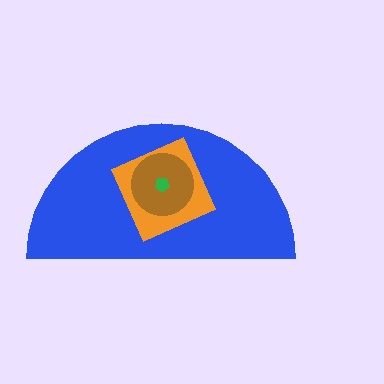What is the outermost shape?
The blue semicircle.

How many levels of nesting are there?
4.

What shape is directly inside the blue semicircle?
The orange diamond.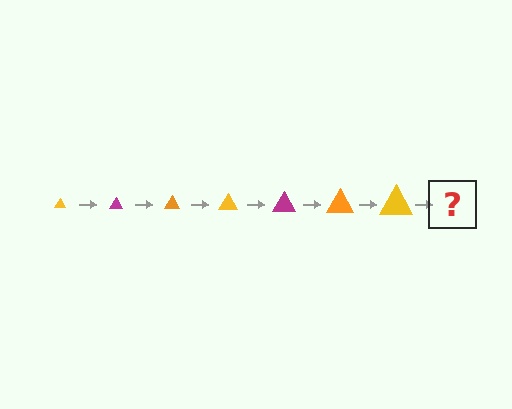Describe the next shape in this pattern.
It should be a magenta triangle, larger than the previous one.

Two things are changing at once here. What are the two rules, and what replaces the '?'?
The two rules are that the triangle grows larger each step and the color cycles through yellow, magenta, and orange. The '?' should be a magenta triangle, larger than the previous one.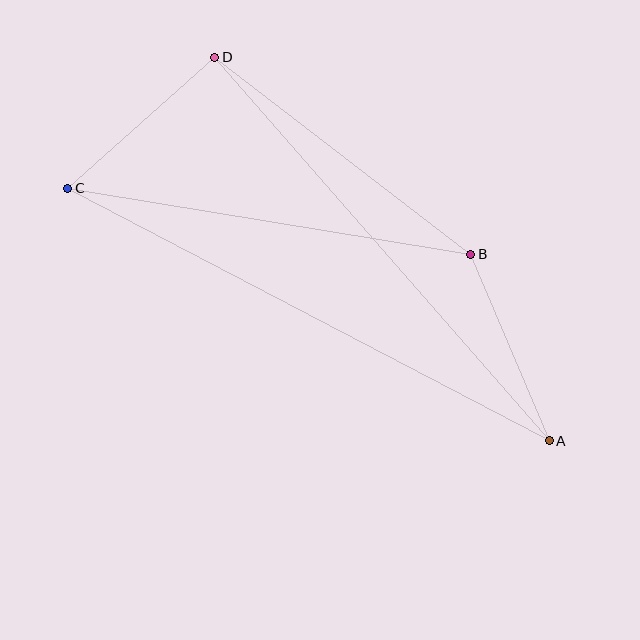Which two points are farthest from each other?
Points A and C are farthest from each other.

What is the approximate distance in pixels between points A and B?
The distance between A and B is approximately 203 pixels.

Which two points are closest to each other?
Points C and D are closest to each other.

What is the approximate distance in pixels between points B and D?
The distance between B and D is approximately 323 pixels.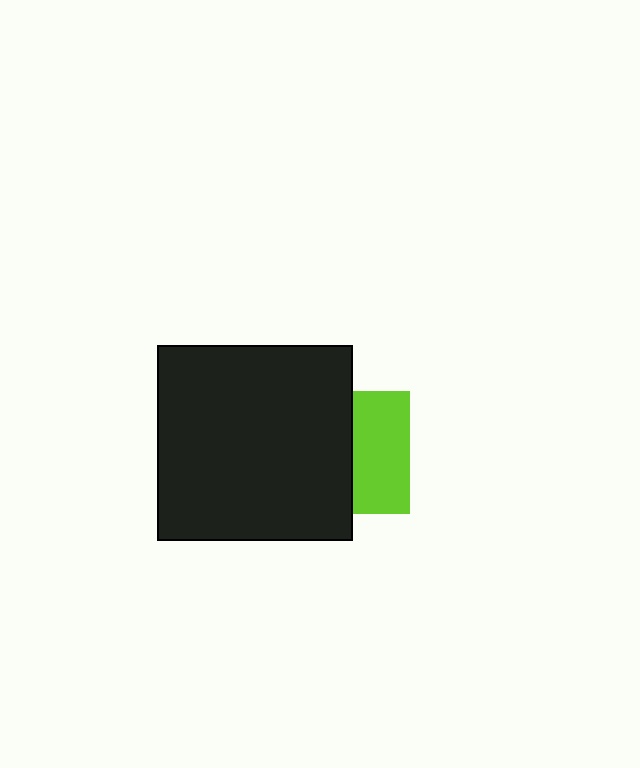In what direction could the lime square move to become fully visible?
The lime square could move right. That would shift it out from behind the black square entirely.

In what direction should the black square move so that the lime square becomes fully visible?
The black square should move left. That is the shortest direction to clear the overlap and leave the lime square fully visible.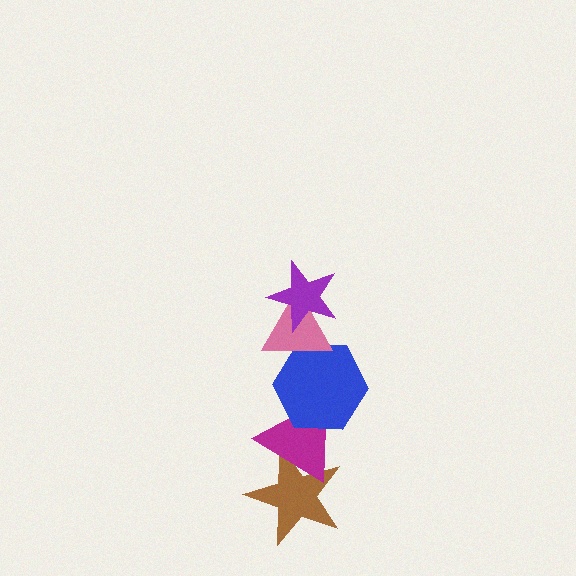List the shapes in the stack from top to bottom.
From top to bottom: the purple star, the pink triangle, the blue hexagon, the magenta triangle, the brown star.